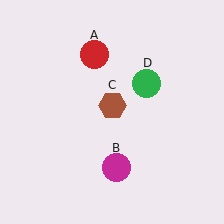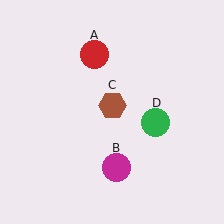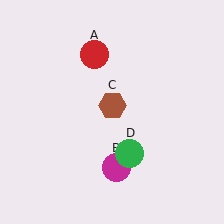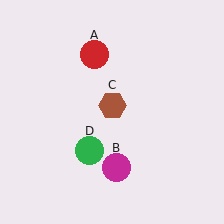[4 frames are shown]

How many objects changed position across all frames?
1 object changed position: green circle (object D).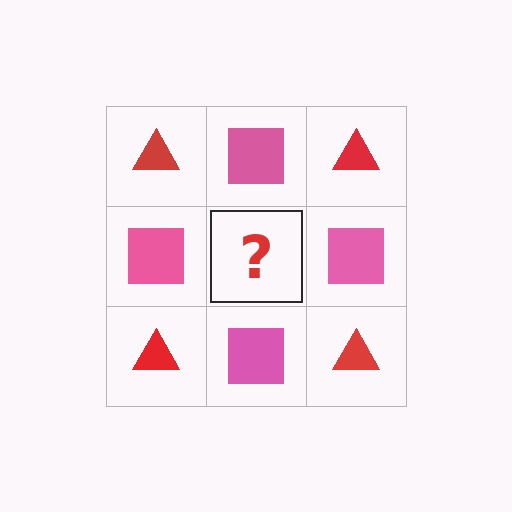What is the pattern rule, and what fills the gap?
The rule is that it alternates red triangle and pink square in a checkerboard pattern. The gap should be filled with a red triangle.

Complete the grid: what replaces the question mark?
The question mark should be replaced with a red triangle.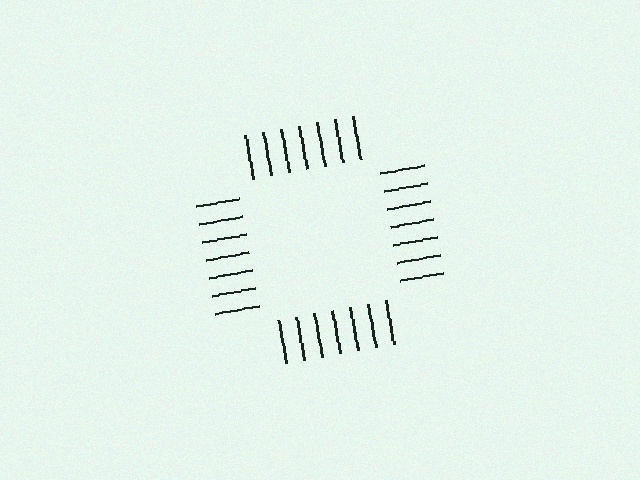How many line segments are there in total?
28 — 7 along each of the 4 edges.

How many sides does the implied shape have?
4 sides — the line-ends trace a square.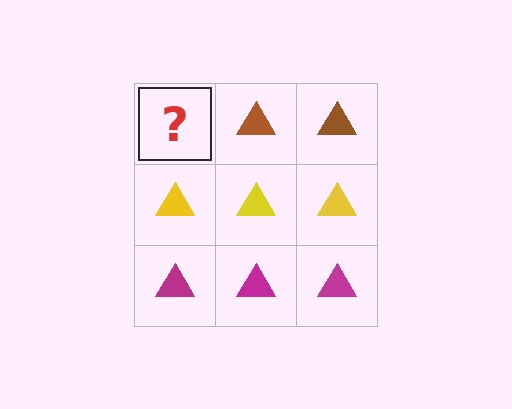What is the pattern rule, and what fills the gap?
The rule is that each row has a consistent color. The gap should be filled with a brown triangle.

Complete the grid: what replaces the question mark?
The question mark should be replaced with a brown triangle.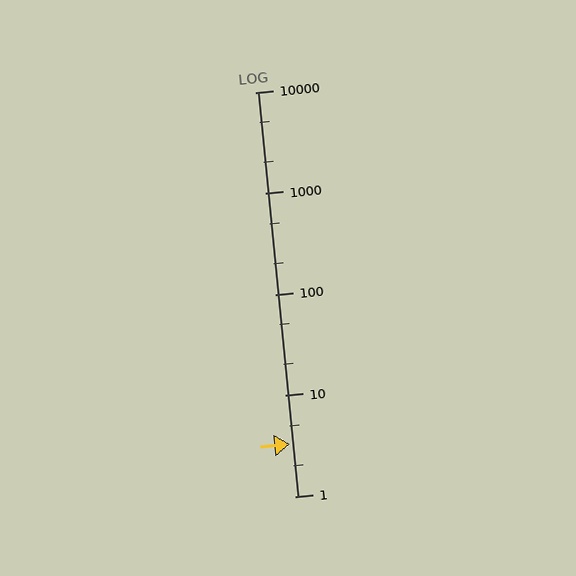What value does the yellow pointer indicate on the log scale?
The pointer indicates approximately 3.3.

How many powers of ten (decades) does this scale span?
The scale spans 4 decades, from 1 to 10000.